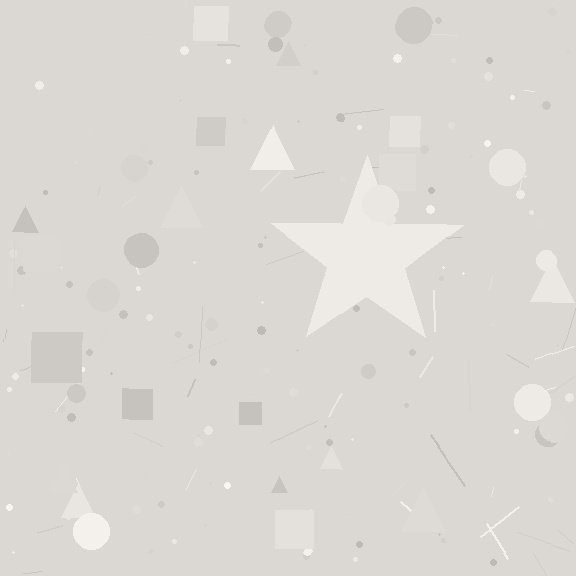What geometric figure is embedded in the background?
A star is embedded in the background.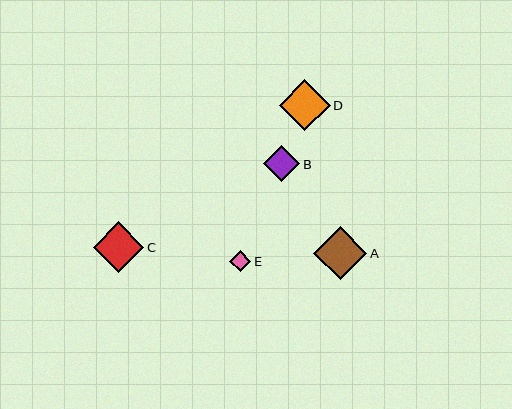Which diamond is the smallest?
Diamond E is the smallest with a size of approximately 21 pixels.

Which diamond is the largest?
Diamond A is the largest with a size of approximately 53 pixels.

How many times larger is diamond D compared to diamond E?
Diamond D is approximately 2.4 times the size of diamond E.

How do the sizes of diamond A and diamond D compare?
Diamond A and diamond D are approximately the same size.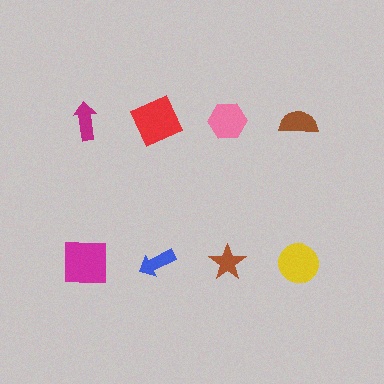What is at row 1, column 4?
A brown semicircle.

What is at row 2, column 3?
A brown star.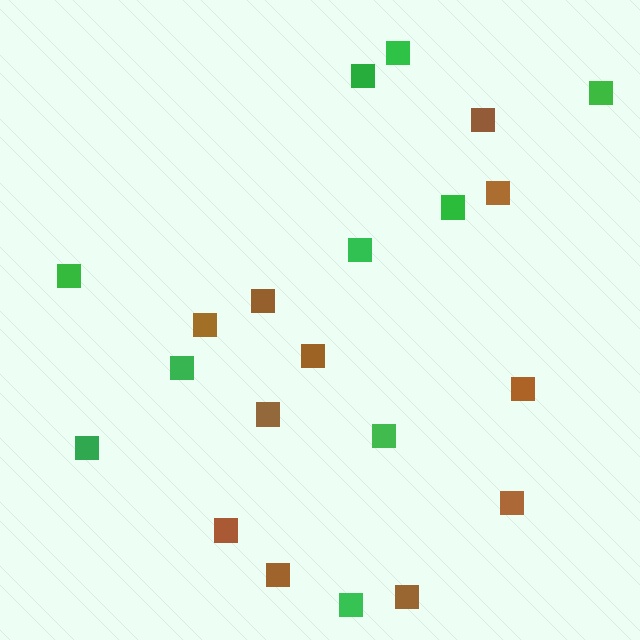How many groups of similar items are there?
There are 2 groups: one group of green squares (10) and one group of brown squares (11).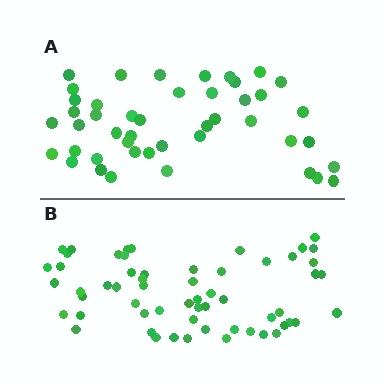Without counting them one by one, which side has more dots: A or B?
Region B (the bottom region) has more dots.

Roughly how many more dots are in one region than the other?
Region B has approximately 15 more dots than region A.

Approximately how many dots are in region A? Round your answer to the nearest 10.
About 40 dots. (The exact count is 45, which rounds to 40.)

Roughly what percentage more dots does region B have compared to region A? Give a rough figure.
About 30% more.